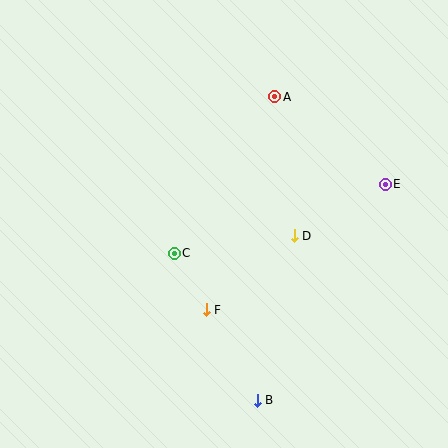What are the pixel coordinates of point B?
Point B is at (257, 400).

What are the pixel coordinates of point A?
Point A is at (275, 97).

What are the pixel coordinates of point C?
Point C is at (174, 253).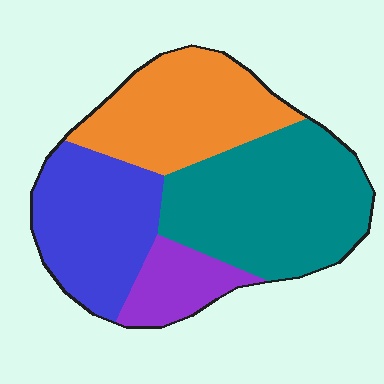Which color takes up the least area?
Purple, at roughly 10%.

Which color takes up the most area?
Teal, at roughly 35%.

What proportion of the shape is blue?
Blue covers about 25% of the shape.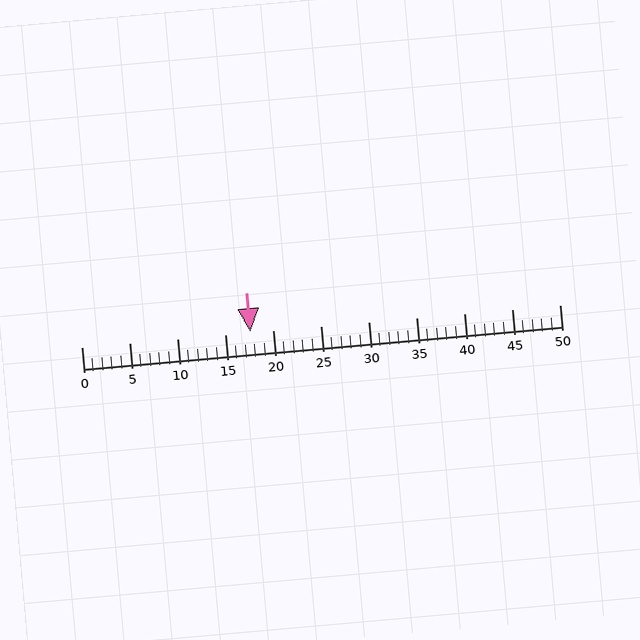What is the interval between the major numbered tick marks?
The major tick marks are spaced 5 units apart.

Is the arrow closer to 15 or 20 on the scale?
The arrow is closer to 20.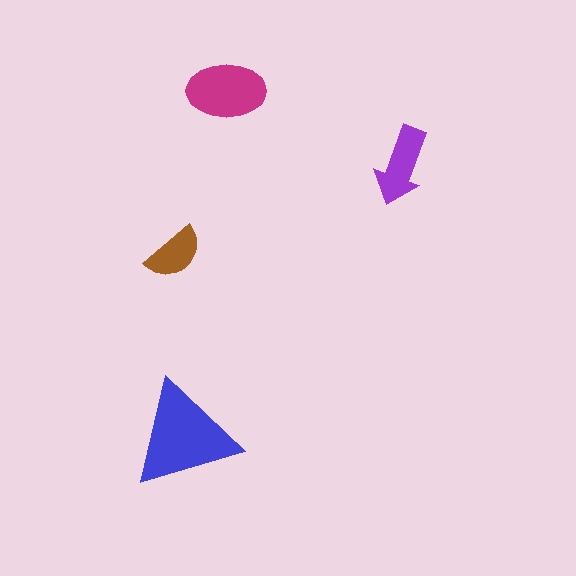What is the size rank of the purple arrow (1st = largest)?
3rd.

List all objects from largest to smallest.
The blue triangle, the magenta ellipse, the purple arrow, the brown semicircle.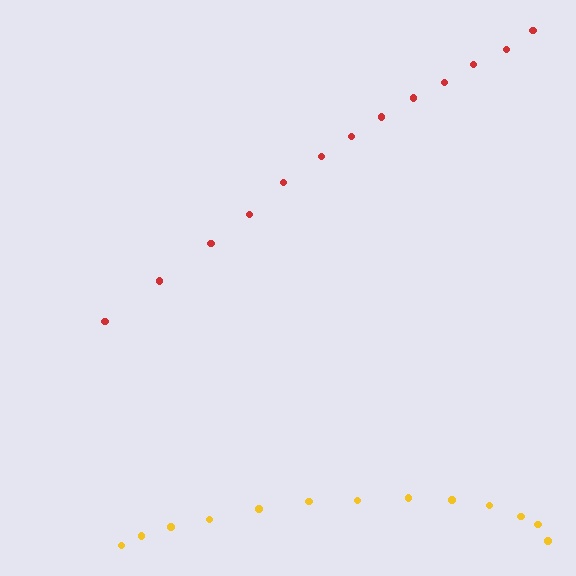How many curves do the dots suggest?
There are 2 distinct paths.